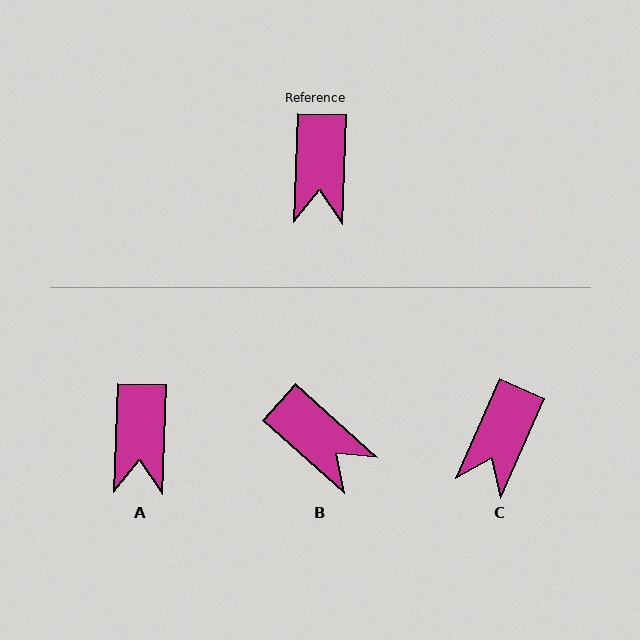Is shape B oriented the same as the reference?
No, it is off by about 50 degrees.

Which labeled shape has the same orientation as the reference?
A.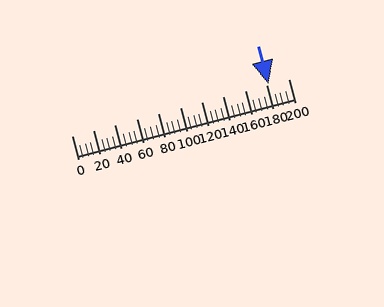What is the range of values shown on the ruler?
The ruler shows values from 0 to 200.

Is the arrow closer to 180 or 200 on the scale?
The arrow is closer to 180.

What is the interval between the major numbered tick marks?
The major tick marks are spaced 20 units apart.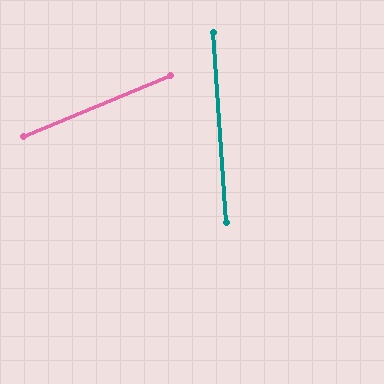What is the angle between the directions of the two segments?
Approximately 72 degrees.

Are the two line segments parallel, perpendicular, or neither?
Neither parallel nor perpendicular — they differ by about 72°.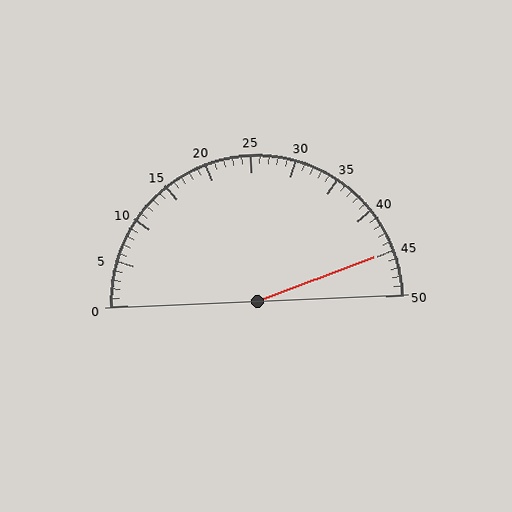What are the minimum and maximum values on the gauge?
The gauge ranges from 0 to 50.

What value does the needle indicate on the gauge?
The needle indicates approximately 45.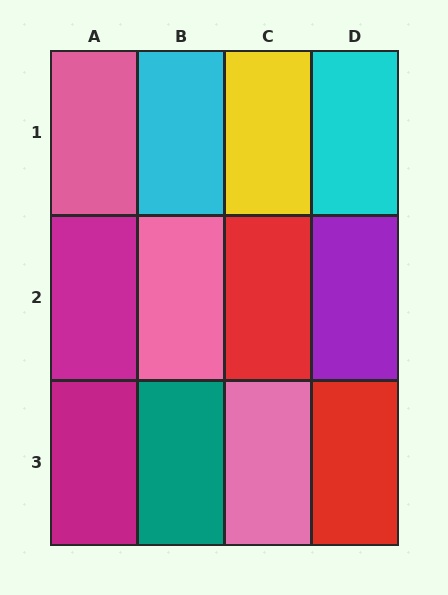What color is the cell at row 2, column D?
Purple.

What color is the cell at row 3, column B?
Teal.